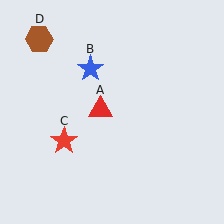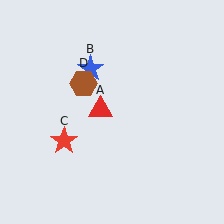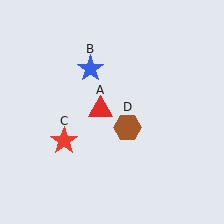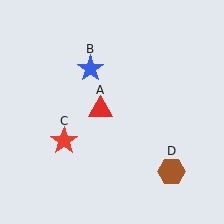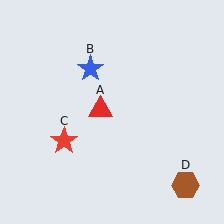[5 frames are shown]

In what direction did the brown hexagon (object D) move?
The brown hexagon (object D) moved down and to the right.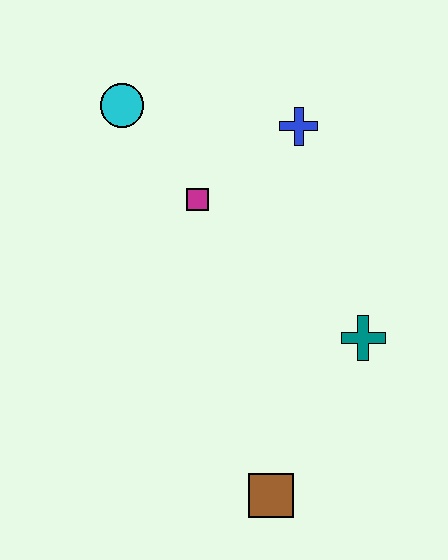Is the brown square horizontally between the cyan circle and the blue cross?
Yes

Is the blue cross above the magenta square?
Yes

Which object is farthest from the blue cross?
The brown square is farthest from the blue cross.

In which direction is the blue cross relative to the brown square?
The blue cross is above the brown square.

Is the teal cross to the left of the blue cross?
No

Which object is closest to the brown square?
The teal cross is closest to the brown square.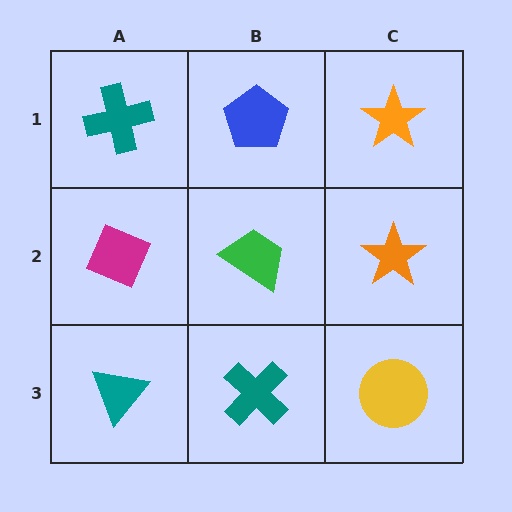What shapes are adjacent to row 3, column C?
An orange star (row 2, column C), a teal cross (row 3, column B).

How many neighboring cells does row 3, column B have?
3.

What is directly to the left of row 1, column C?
A blue pentagon.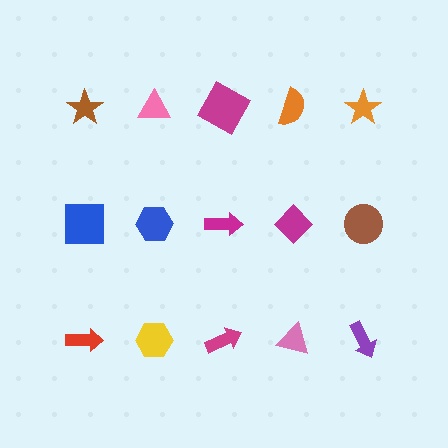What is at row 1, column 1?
A brown star.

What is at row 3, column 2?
A yellow hexagon.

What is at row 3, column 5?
A purple arrow.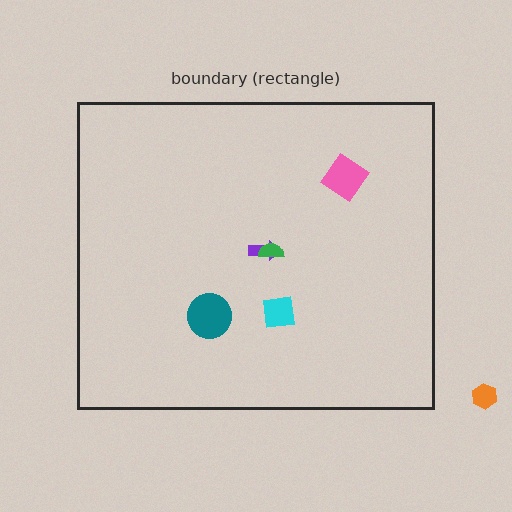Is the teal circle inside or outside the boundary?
Inside.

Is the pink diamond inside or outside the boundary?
Inside.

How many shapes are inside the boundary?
5 inside, 1 outside.